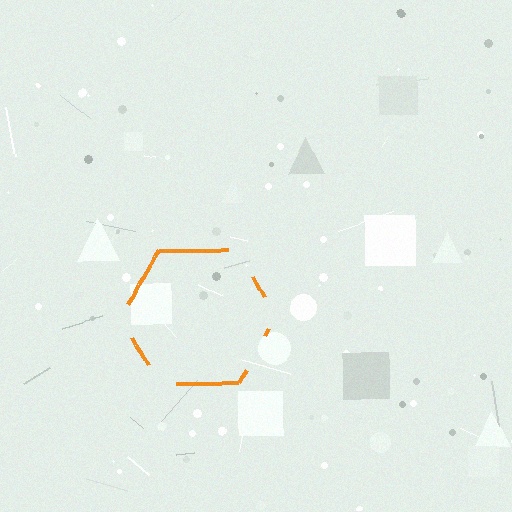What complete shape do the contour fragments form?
The contour fragments form a hexagon.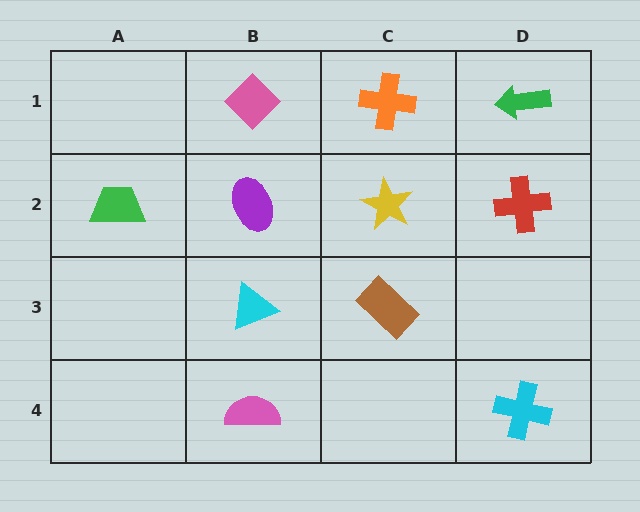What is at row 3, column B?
A cyan triangle.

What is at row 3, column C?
A brown rectangle.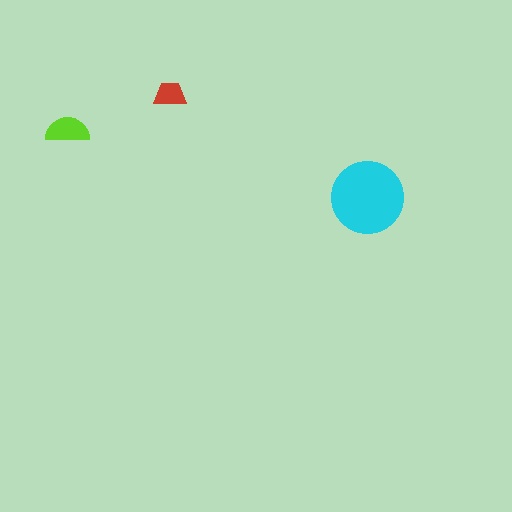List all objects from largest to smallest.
The cyan circle, the lime semicircle, the red trapezoid.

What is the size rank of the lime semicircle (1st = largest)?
2nd.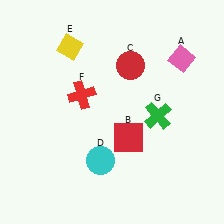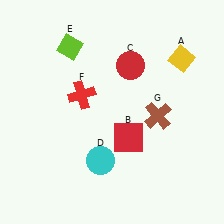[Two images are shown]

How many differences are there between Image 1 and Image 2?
There are 3 differences between the two images.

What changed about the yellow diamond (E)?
In Image 1, E is yellow. In Image 2, it changed to lime.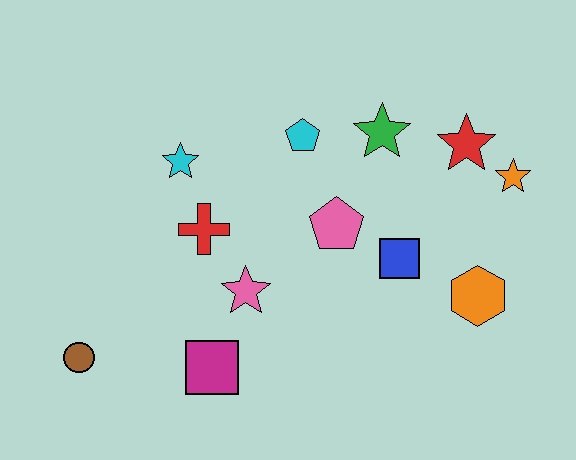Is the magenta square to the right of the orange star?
No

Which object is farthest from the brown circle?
The orange star is farthest from the brown circle.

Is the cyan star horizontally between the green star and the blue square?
No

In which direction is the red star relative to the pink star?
The red star is to the right of the pink star.